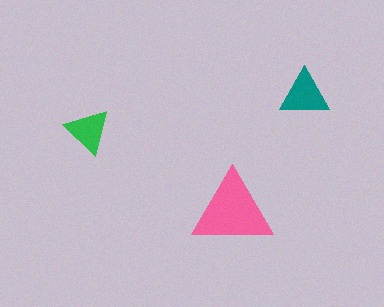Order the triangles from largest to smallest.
the pink one, the teal one, the green one.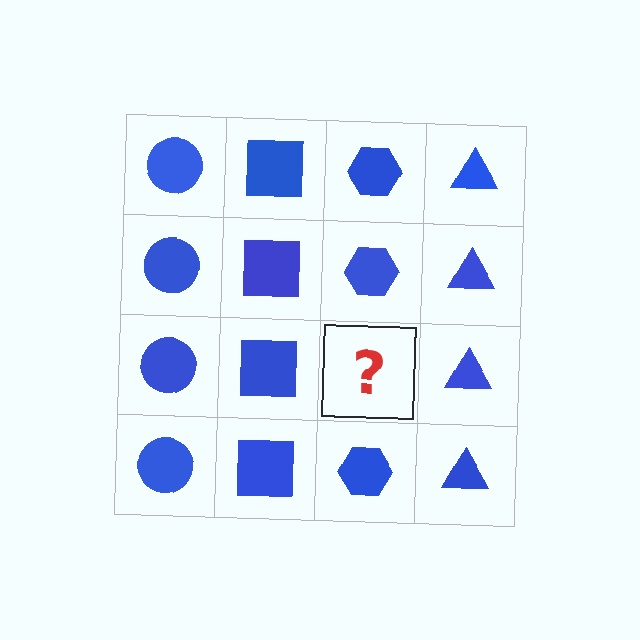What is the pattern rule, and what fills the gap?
The rule is that each column has a consistent shape. The gap should be filled with a blue hexagon.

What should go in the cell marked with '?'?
The missing cell should contain a blue hexagon.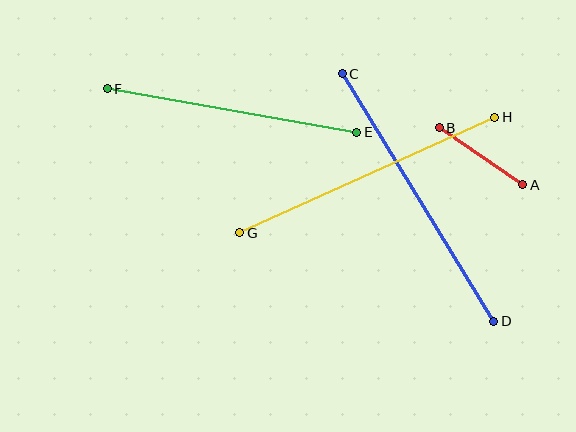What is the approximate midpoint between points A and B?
The midpoint is at approximately (481, 156) pixels.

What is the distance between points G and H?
The distance is approximately 280 pixels.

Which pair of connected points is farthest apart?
Points C and D are farthest apart.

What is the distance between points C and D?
The distance is approximately 290 pixels.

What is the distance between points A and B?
The distance is approximately 101 pixels.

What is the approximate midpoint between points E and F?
The midpoint is at approximately (232, 111) pixels.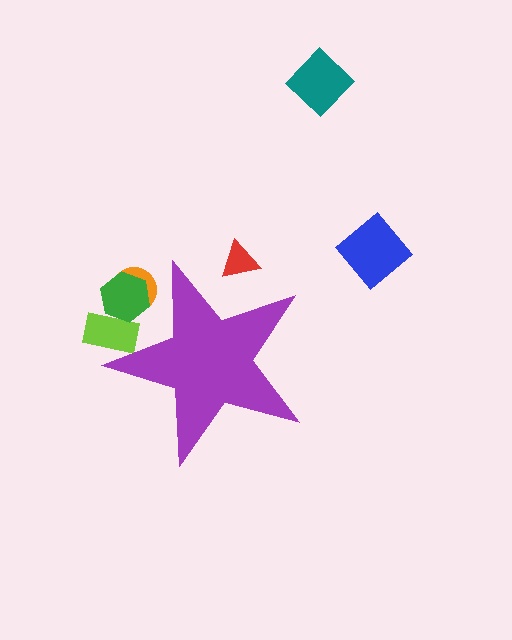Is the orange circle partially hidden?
Yes, the orange circle is partially hidden behind the purple star.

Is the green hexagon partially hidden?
Yes, the green hexagon is partially hidden behind the purple star.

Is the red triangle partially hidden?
Yes, the red triangle is partially hidden behind the purple star.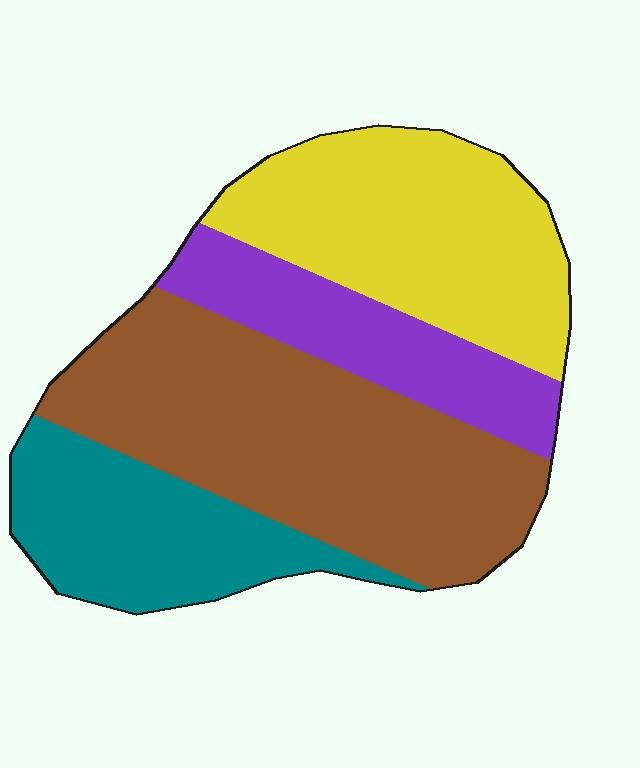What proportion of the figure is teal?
Teal covers 19% of the figure.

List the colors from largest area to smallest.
From largest to smallest: brown, yellow, teal, purple.